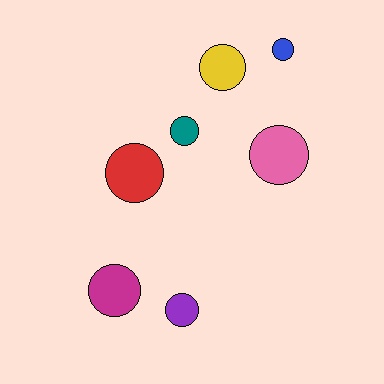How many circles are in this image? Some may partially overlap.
There are 7 circles.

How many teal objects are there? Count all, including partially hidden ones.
There is 1 teal object.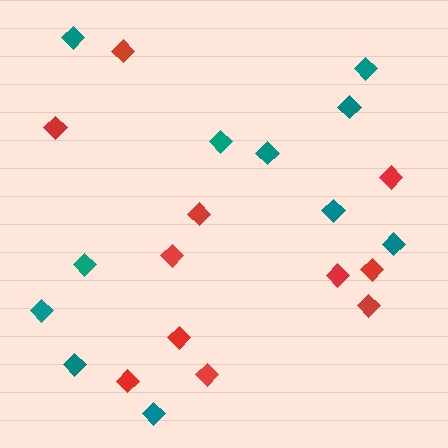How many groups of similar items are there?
There are 2 groups: one group of teal diamonds (11) and one group of red diamonds (11).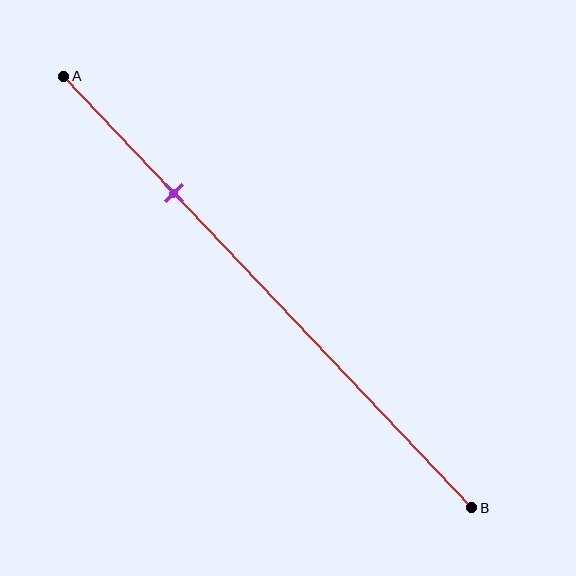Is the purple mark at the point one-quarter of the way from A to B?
Yes, the mark is approximately at the one-quarter point.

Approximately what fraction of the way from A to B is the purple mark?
The purple mark is approximately 25% of the way from A to B.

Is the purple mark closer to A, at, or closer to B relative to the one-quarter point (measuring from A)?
The purple mark is approximately at the one-quarter point of segment AB.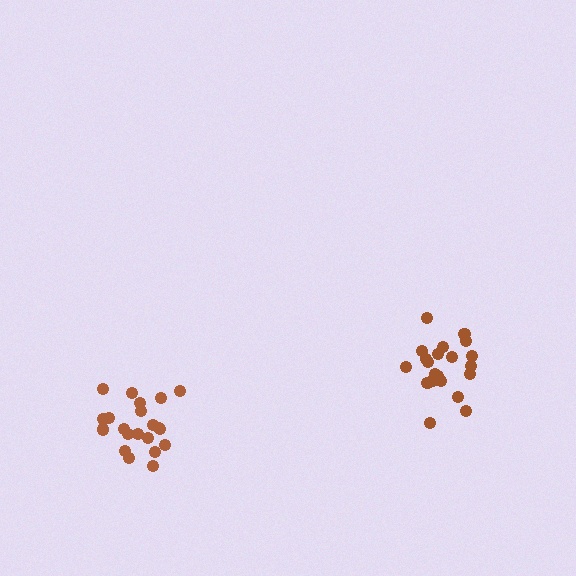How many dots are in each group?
Group 1: 21 dots, Group 2: 21 dots (42 total).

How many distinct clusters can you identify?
There are 2 distinct clusters.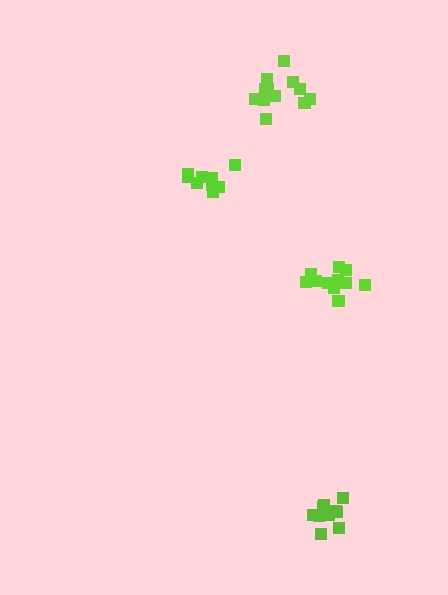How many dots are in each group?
Group 1: 12 dots, Group 2: 11 dots, Group 3: 10 dots, Group 4: 9 dots (42 total).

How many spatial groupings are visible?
There are 4 spatial groupings.